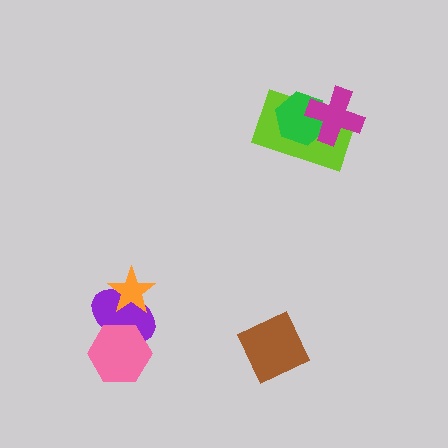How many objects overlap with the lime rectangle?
2 objects overlap with the lime rectangle.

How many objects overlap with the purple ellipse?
2 objects overlap with the purple ellipse.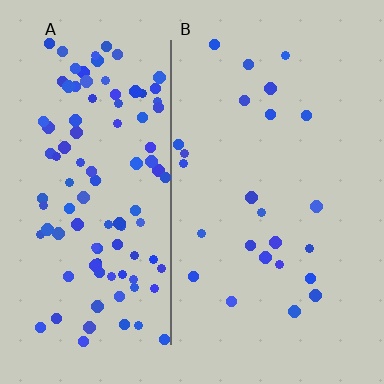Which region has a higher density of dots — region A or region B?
A (the left).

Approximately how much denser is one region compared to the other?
Approximately 4.3× — region A over region B.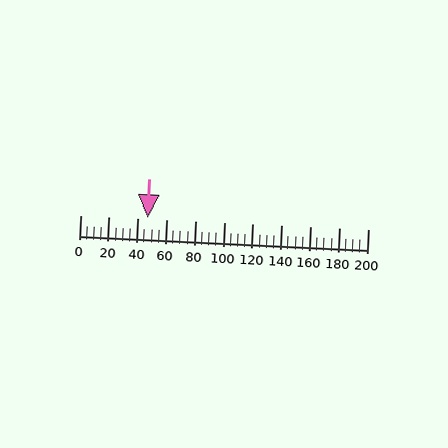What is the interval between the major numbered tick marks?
The major tick marks are spaced 20 units apart.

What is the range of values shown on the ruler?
The ruler shows values from 0 to 200.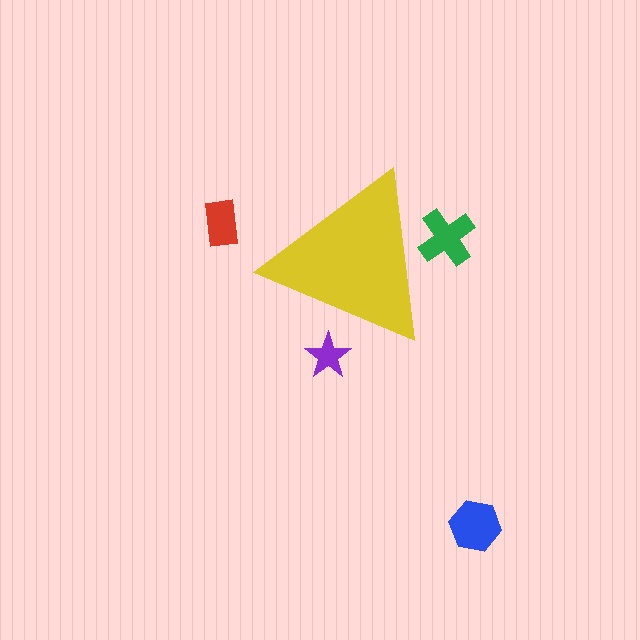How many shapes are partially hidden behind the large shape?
2 shapes are partially hidden.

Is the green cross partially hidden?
Yes, the green cross is partially hidden behind the yellow triangle.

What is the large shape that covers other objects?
A yellow triangle.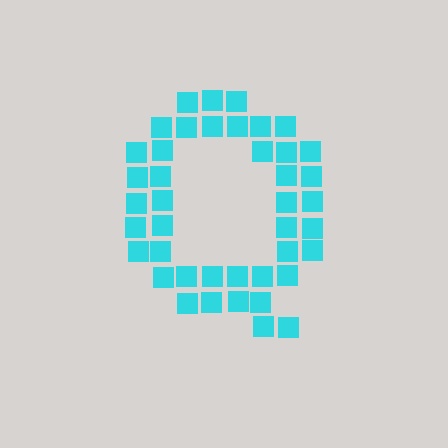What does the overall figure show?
The overall figure shows the letter Q.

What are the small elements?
The small elements are squares.